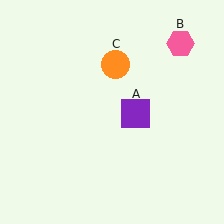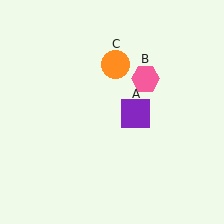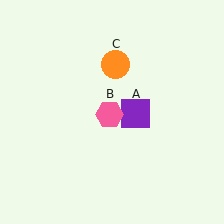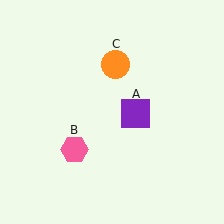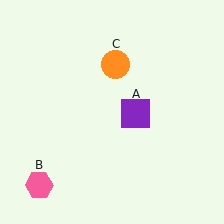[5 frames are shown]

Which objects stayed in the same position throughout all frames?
Purple square (object A) and orange circle (object C) remained stationary.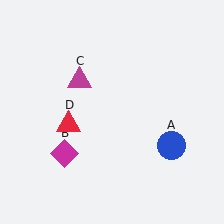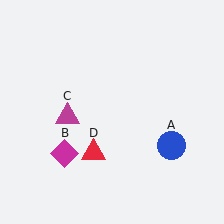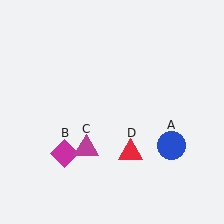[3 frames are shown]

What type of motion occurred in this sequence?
The magenta triangle (object C), red triangle (object D) rotated counterclockwise around the center of the scene.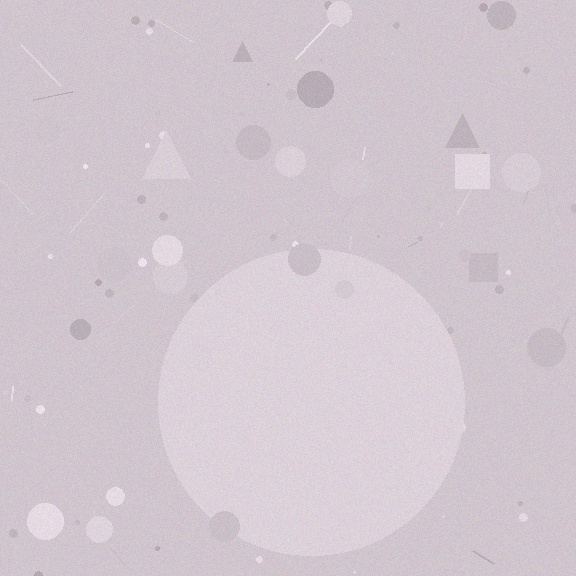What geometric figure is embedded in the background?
A circle is embedded in the background.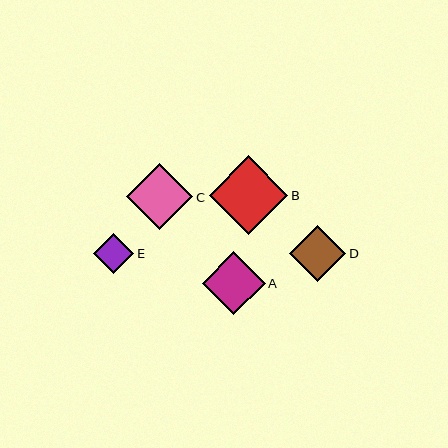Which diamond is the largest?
Diamond B is the largest with a size of approximately 78 pixels.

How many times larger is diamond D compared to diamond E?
Diamond D is approximately 1.4 times the size of diamond E.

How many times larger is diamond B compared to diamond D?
Diamond B is approximately 1.4 times the size of diamond D.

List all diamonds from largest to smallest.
From largest to smallest: B, C, A, D, E.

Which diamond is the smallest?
Diamond E is the smallest with a size of approximately 40 pixels.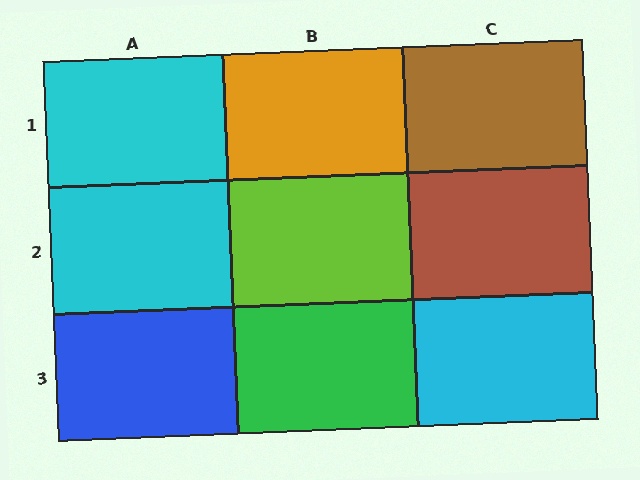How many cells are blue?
1 cell is blue.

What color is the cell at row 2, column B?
Lime.